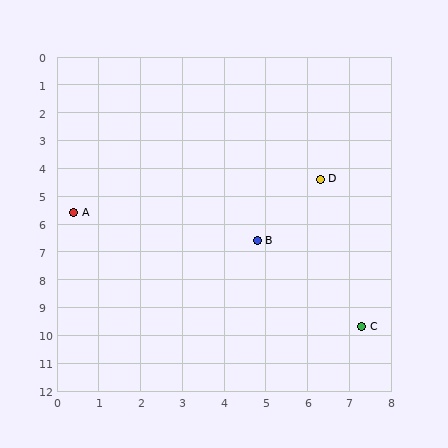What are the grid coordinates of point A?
Point A is at approximately (0.4, 5.6).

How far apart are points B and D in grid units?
Points B and D are about 2.7 grid units apart.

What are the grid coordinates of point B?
Point B is at approximately (4.8, 6.6).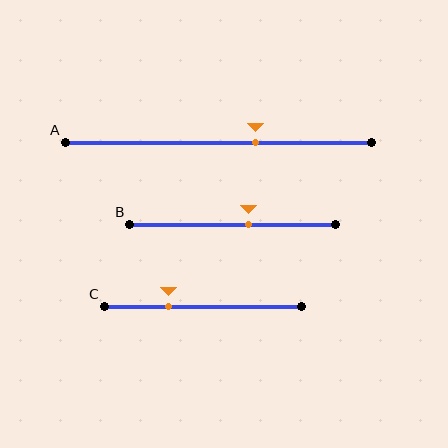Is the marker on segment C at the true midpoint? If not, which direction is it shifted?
No, the marker on segment C is shifted to the left by about 18% of the segment length.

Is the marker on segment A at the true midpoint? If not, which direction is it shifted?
No, the marker on segment A is shifted to the right by about 12% of the segment length.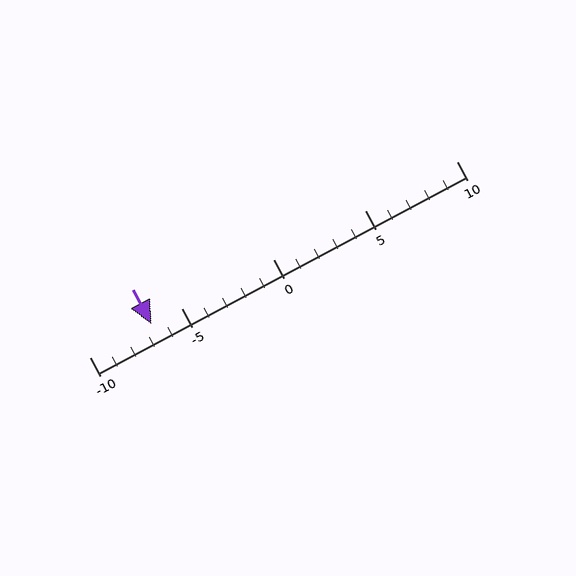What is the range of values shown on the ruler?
The ruler shows values from -10 to 10.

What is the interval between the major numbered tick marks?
The major tick marks are spaced 5 units apart.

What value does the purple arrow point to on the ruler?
The purple arrow points to approximately -7.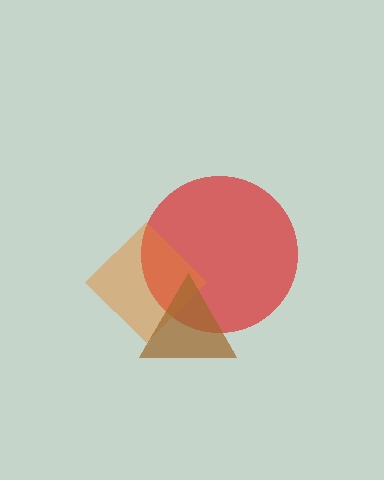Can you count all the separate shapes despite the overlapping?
Yes, there are 3 separate shapes.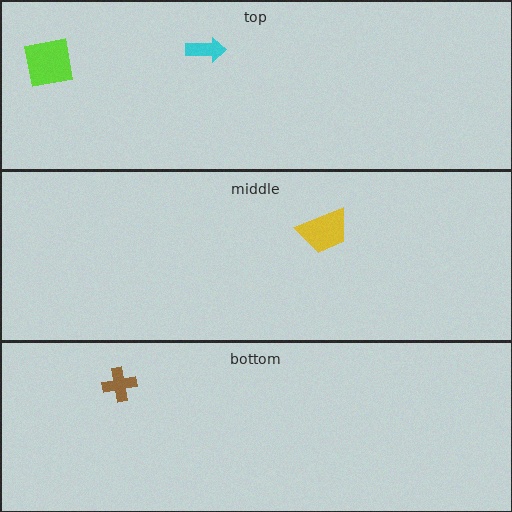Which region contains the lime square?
The top region.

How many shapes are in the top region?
2.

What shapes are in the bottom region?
The brown cross.